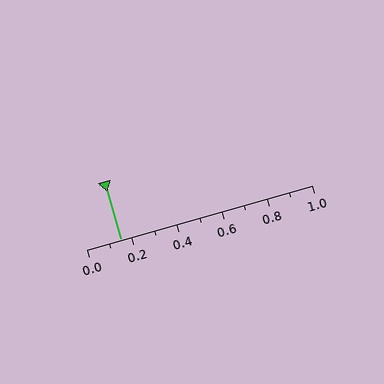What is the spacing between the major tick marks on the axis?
The major ticks are spaced 0.2 apart.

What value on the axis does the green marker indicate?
The marker indicates approximately 0.15.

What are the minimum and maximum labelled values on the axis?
The axis runs from 0.0 to 1.0.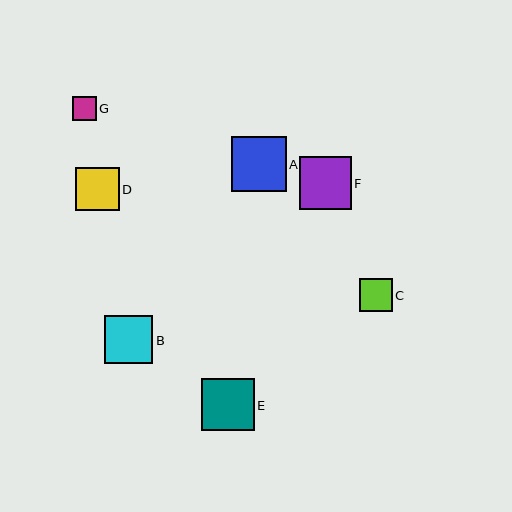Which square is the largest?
Square A is the largest with a size of approximately 55 pixels.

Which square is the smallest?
Square G is the smallest with a size of approximately 24 pixels.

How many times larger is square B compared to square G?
Square B is approximately 2.0 times the size of square G.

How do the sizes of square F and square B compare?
Square F and square B are approximately the same size.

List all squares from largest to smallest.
From largest to smallest: A, E, F, B, D, C, G.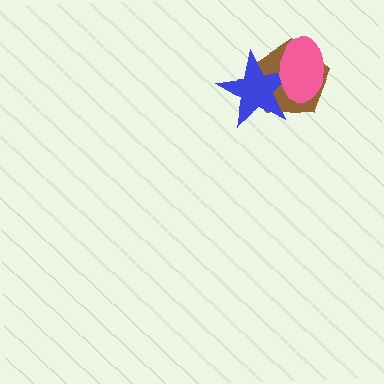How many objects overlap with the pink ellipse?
2 objects overlap with the pink ellipse.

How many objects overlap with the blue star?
2 objects overlap with the blue star.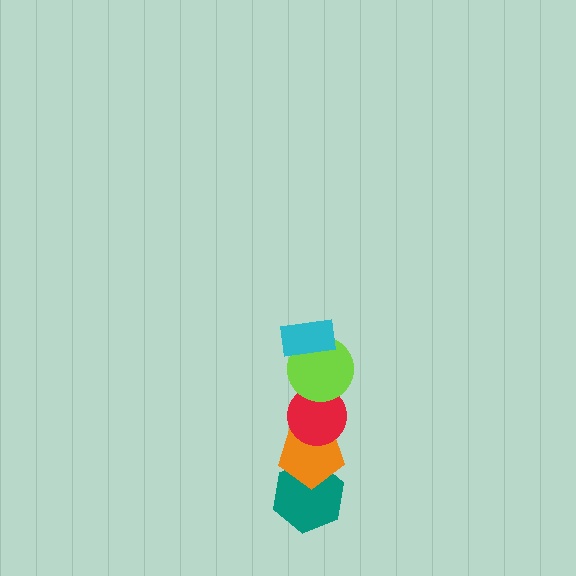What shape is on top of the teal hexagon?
The orange pentagon is on top of the teal hexagon.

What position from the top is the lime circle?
The lime circle is 2nd from the top.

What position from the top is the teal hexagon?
The teal hexagon is 5th from the top.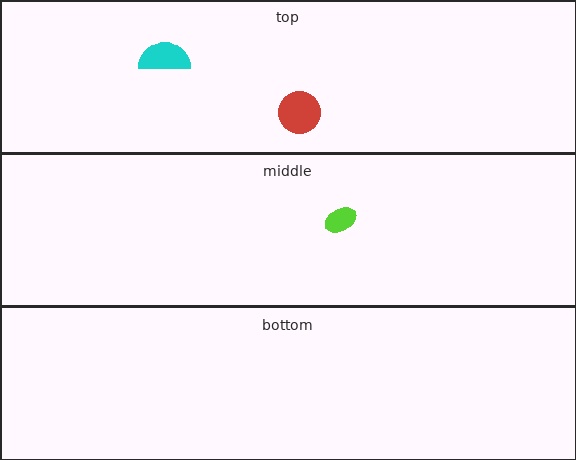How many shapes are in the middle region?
1.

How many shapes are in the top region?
2.